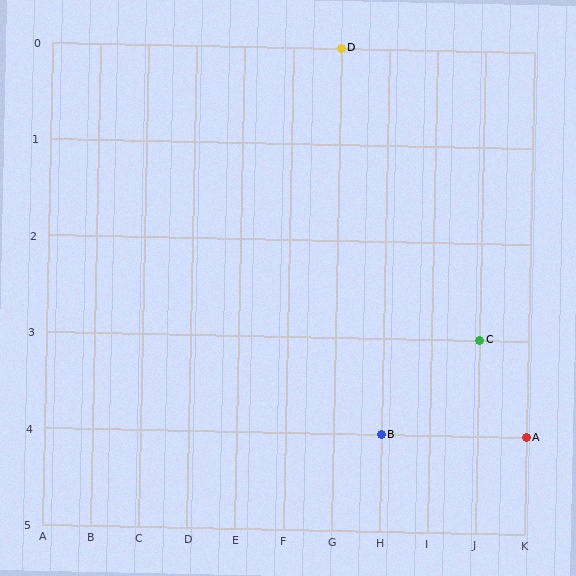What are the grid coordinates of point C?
Point C is at grid coordinates (J, 3).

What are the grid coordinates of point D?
Point D is at grid coordinates (G, 0).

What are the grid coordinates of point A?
Point A is at grid coordinates (K, 4).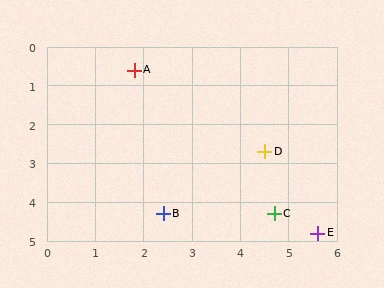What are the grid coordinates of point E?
Point E is at approximately (5.6, 4.8).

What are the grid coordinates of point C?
Point C is at approximately (4.7, 4.3).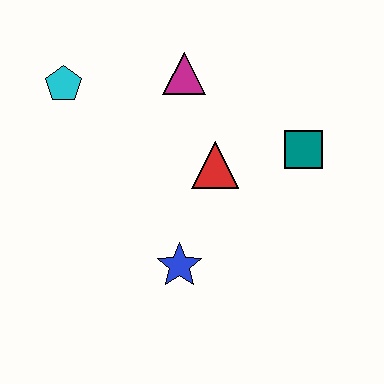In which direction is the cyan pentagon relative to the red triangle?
The cyan pentagon is to the left of the red triangle.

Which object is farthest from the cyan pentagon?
The teal square is farthest from the cyan pentagon.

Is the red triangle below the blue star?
No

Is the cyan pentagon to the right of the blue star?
No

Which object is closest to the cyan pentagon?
The magenta triangle is closest to the cyan pentagon.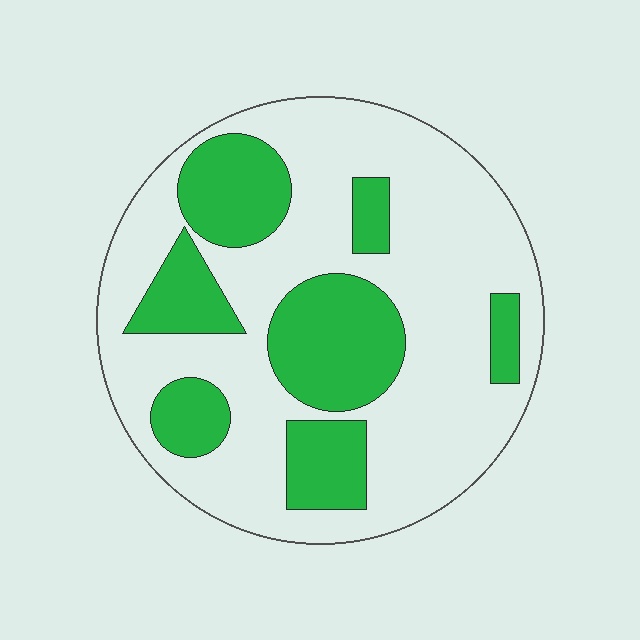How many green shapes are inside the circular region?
7.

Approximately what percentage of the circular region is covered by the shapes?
Approximately 30%.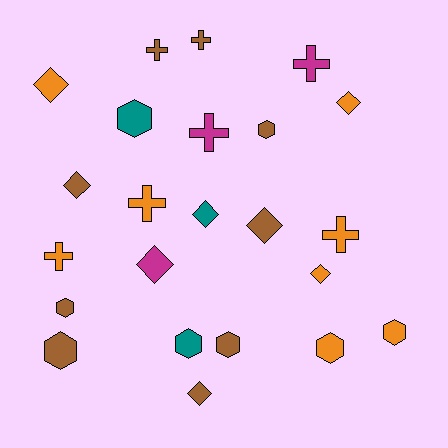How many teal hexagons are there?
There are 2 teal hexagons.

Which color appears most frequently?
Brown, with 9 objects.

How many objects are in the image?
There are 23 objects.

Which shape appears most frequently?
Hexagon, with 8 objects.